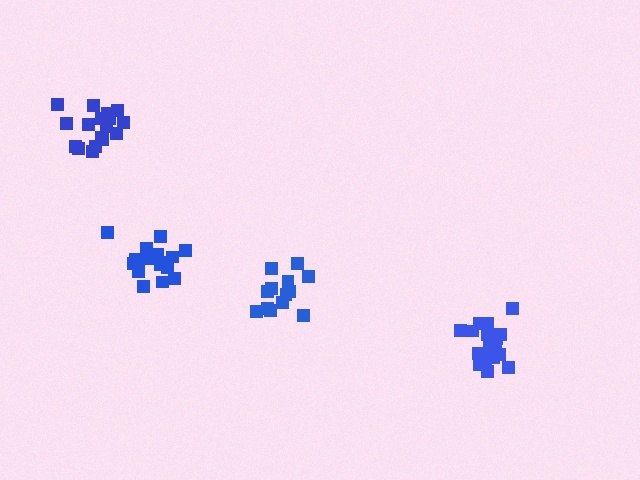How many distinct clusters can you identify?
There are 4 distinct clusters.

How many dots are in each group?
Group 1: 17 dots, Group 2: 13 dots, Group 3: 19 dots, Group 4: 17 dots (66 total).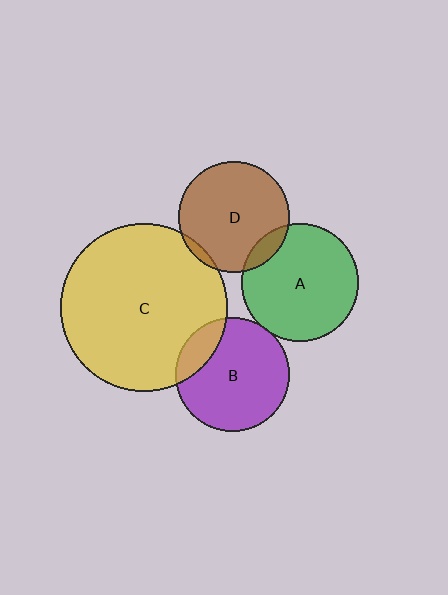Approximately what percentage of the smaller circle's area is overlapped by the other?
Approximately 15%.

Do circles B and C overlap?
Yes.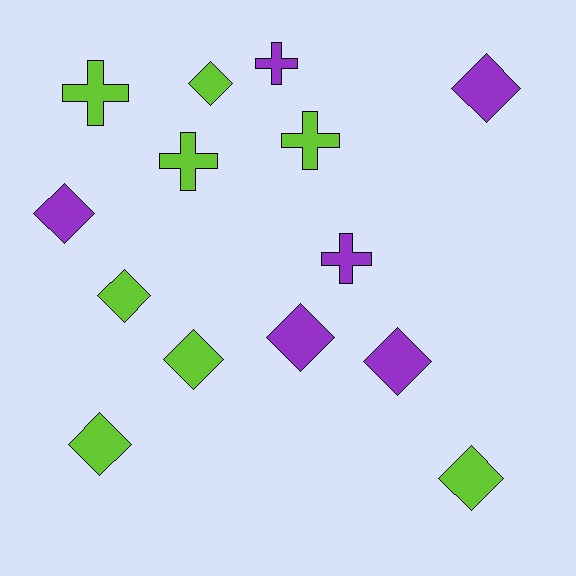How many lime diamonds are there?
There are 5 lime diamonds.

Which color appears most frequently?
Lime, with 8 objects.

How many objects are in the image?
There are 14 objects.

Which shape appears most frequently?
Diamond, with 9 objects.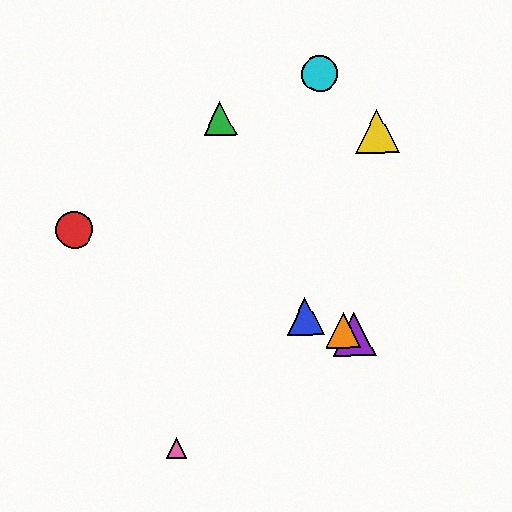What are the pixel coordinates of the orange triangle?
The orange triangle is at (343, 330).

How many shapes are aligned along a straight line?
4 shapes (the red circle, the blue triangle, the purple triangle, the orange triangle) are aligned along a straight line.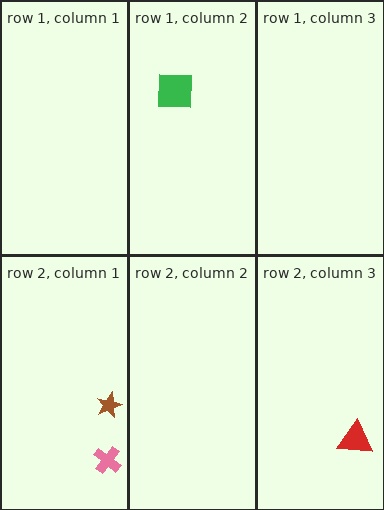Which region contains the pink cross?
The row 2, column 1 region.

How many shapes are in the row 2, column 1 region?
2.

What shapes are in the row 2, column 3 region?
The red triangle.